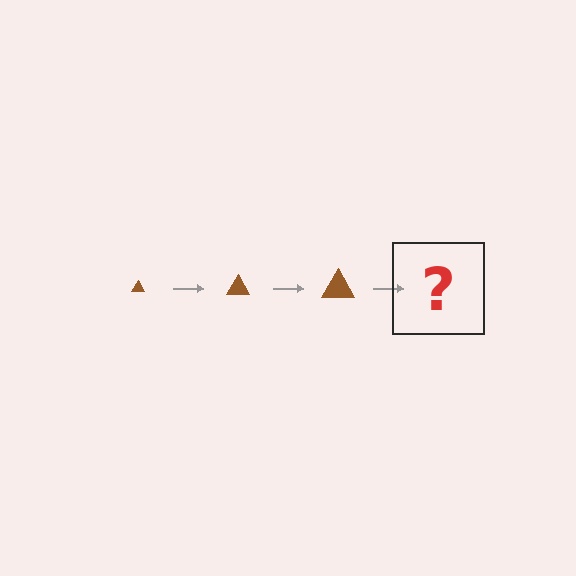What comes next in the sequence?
The next element should be a brown triangle, larger than the previous one.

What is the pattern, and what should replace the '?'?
The pattern is that the triangle gets progressively larger each step. The '?' should be a brown triangle, larger than the previous one.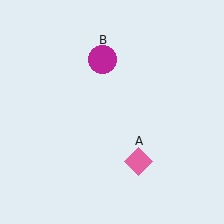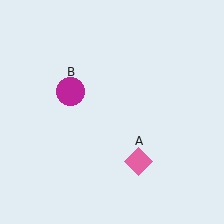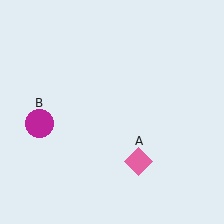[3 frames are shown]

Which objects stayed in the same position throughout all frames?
Pink diamond (object A) remained stationary.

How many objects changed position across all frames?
1 object changed position: magenta circle (object B).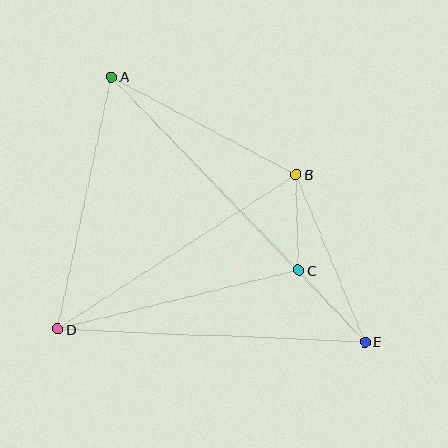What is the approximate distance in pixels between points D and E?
The distance between D and E is approximately 308 pixels.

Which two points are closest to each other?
Points B and C are closest to each other.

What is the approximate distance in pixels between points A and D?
The distance between A and D is approximately 258 pixels.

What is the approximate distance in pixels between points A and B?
The distance between A and B is approximately 209 pixels.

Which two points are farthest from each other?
Points A and E are farthest from each other.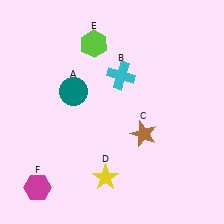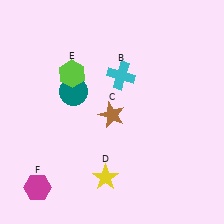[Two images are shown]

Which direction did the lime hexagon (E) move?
The lime hexagon (E) moved down.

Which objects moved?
The objects that moved are: the brown star (C), the lime hexagon (E).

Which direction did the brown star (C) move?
The brown star (C) moved left.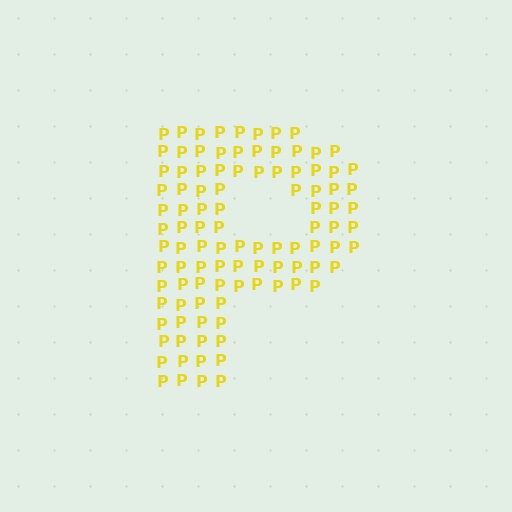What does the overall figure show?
The overall figure shows the letter P.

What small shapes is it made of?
It is made of small letter P's.